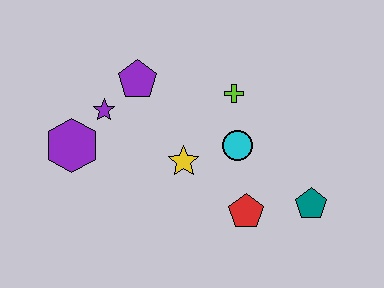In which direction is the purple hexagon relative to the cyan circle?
The purple hexagon is to the left of the cyan circle.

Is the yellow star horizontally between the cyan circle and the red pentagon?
No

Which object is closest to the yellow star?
The cyan circle is closest to the yellow star.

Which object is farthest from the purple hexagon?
The teal pentagon is farthest from the purple hexagon.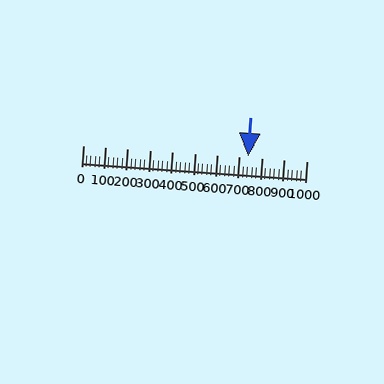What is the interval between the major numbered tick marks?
The major tick marks are spaced 100 units apart.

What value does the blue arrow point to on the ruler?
The blue arrow points to approximately 740.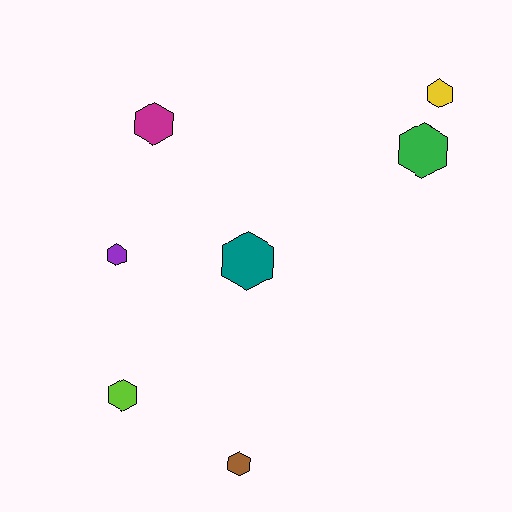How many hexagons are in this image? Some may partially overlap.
There are 7 hexagons.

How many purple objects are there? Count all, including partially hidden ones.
There is 1 purple object.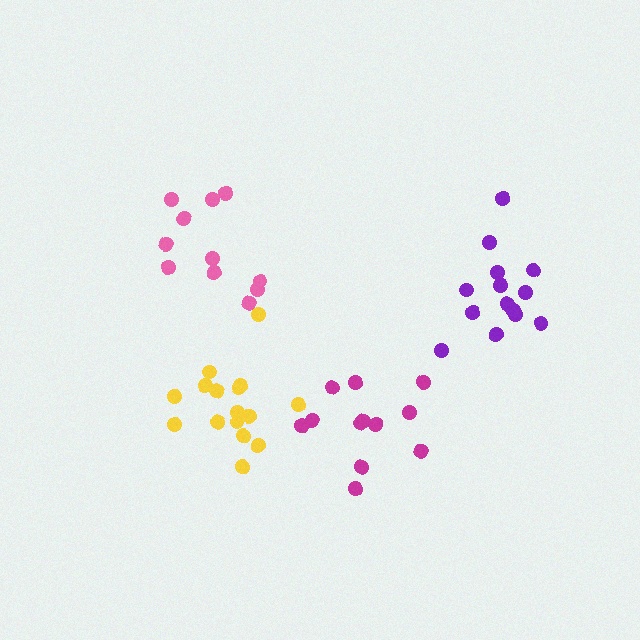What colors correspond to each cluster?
The clusters are colored: pink, magenta, purple, yellow.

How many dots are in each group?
Group 1: 11 dots, Group 2: 12 dots, Group 3: 14 dots, Group 4: 16 dots (53 total).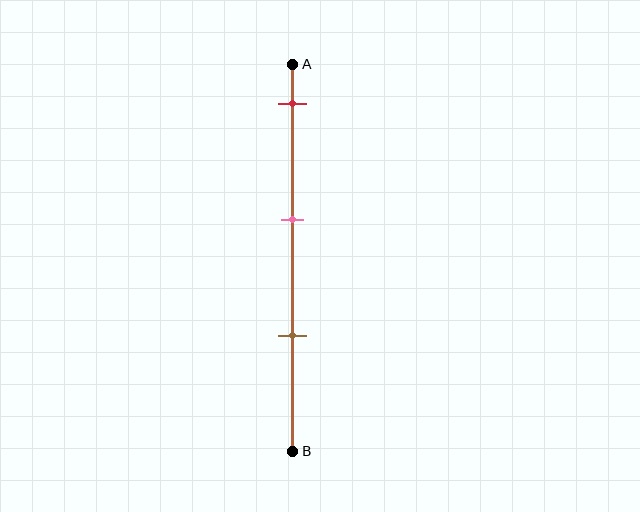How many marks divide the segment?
There are 3 marks dividing the segment.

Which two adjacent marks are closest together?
The pink and brown marks are the closest adjacent pair.